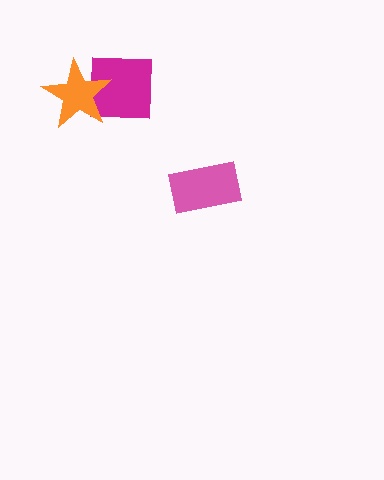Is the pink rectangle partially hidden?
No, no other shape covers it.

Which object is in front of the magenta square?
The orange star is in front of the magenta square.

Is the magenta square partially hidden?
Yes, it is partially covered by another shape.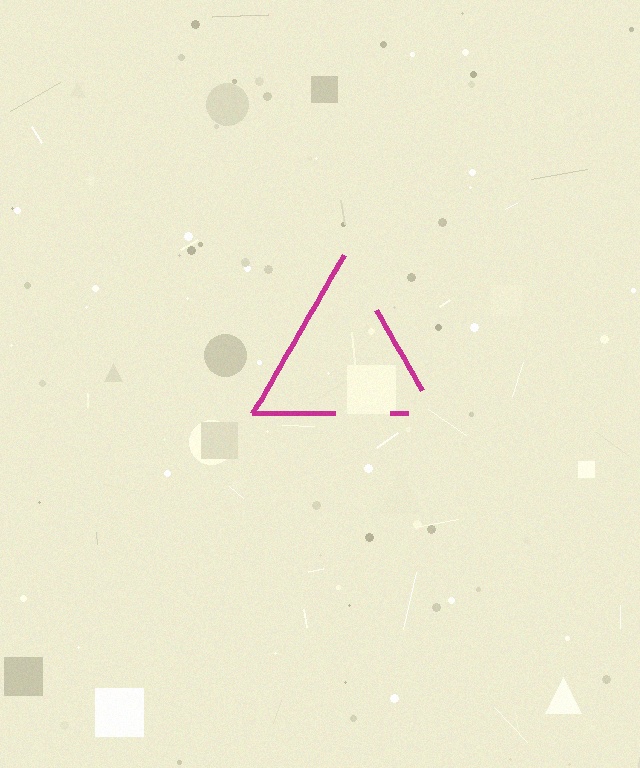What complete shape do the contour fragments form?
The contour fragments form a triangle.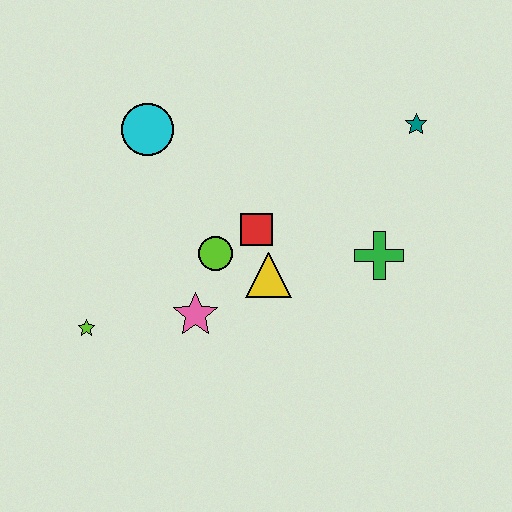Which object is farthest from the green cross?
The lime star is farthest from the green cross.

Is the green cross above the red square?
No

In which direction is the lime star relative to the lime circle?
The lime star is to the left of the lime circle.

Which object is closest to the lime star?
The pink star is closest to the lime star.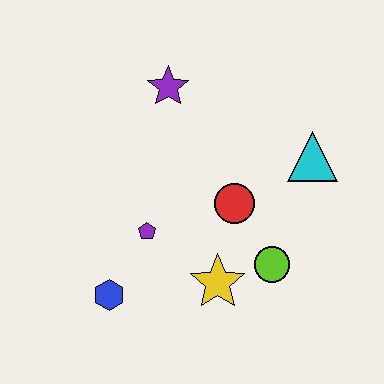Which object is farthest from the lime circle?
The purple star is farthest from the lime circle.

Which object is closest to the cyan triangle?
The red circle is closest to the cyan triangle.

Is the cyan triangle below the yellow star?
No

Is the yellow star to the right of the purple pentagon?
Yes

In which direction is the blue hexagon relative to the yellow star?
The blue hexagon is to the left of the yellow star.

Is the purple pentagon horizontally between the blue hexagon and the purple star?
Yes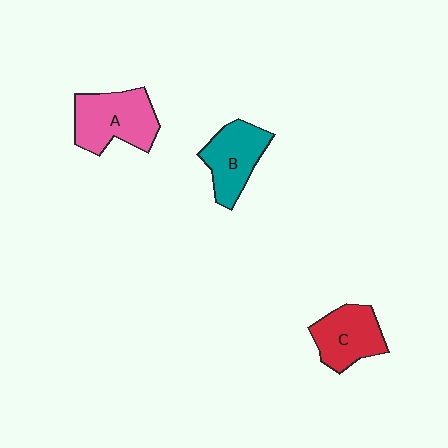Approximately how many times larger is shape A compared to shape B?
Approximately 1.2 times.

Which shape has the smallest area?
Shape C (red).